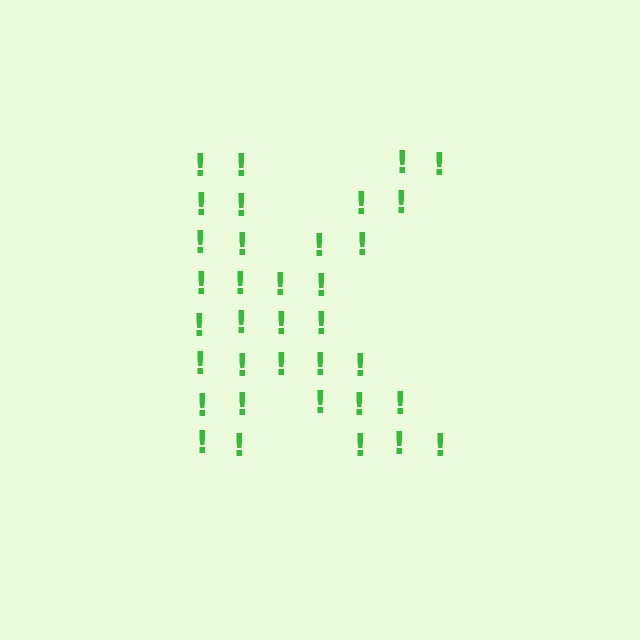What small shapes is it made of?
It is made of small exclamation marks.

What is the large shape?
The large shape is the letter K.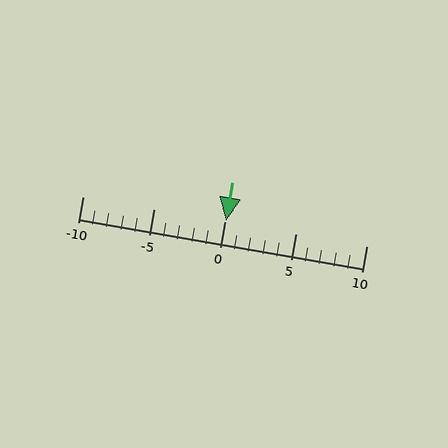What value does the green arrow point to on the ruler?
The green arrow points to approximately 0.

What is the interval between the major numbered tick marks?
The major tick marks are spaced 5 units apart.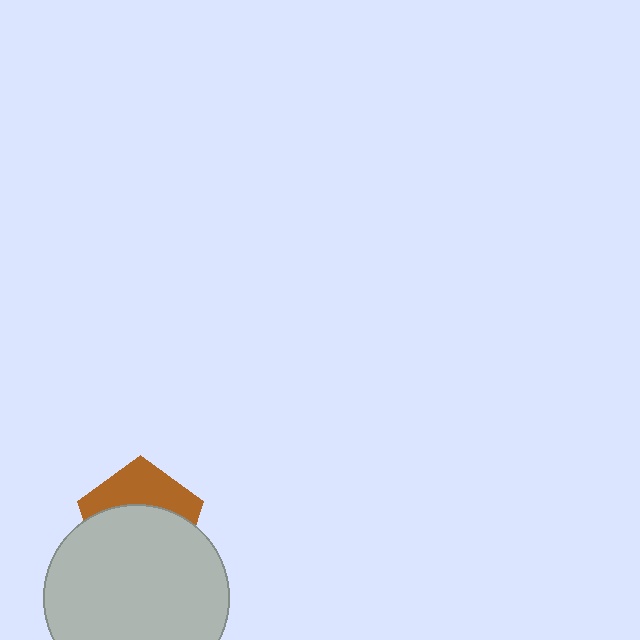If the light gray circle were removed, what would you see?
You would see the complete brown pentagon.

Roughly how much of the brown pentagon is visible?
A small part of it is visible (roughly 38%).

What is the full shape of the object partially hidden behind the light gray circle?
The partially hidden object is a brown pentagon.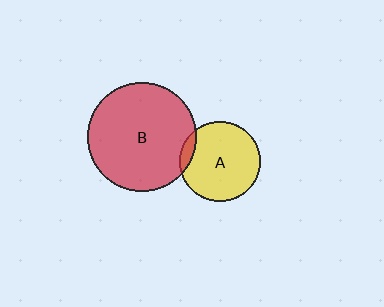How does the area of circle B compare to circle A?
Approximately 1.8 times.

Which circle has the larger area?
Circle B (red).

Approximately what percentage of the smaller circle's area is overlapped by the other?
Approximately 5%.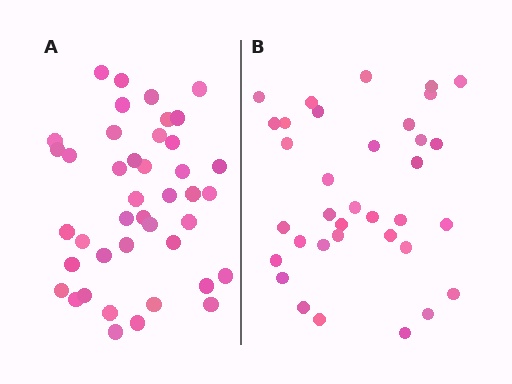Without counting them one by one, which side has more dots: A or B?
Region A (the left region) has more dots.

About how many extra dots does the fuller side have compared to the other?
Region A has roughly 8 or so more dots than region B.